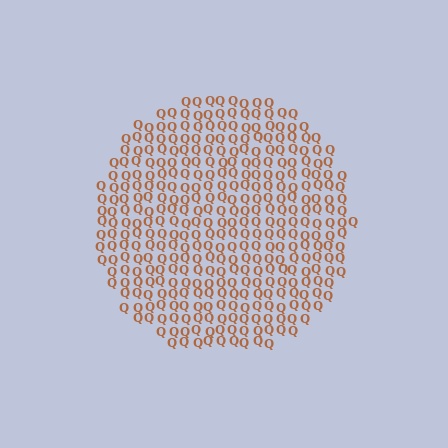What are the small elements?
The small elements are letter Q's.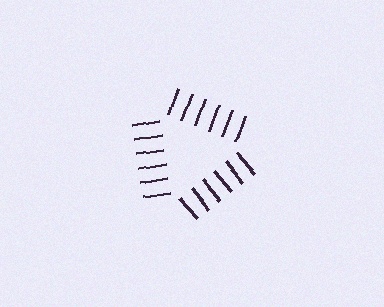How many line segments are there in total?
18 — 6 along each of the 3 edges.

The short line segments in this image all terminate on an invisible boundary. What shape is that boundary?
An illusory triangle — the line segments terminate on its edges but no continuous stroke is drawn.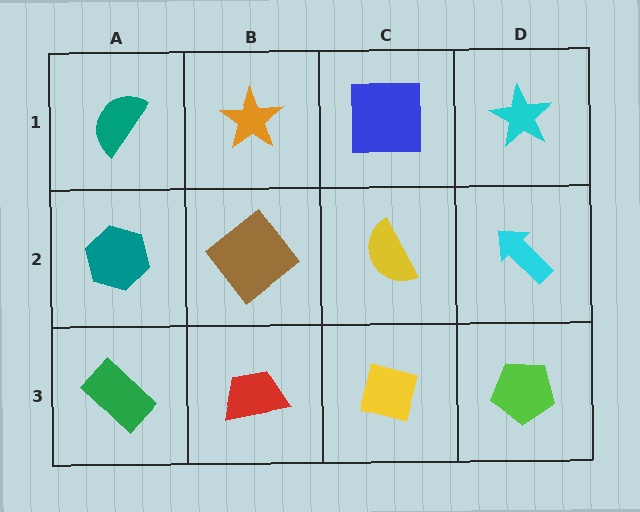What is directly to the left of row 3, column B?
A green rectangle.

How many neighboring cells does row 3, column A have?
2.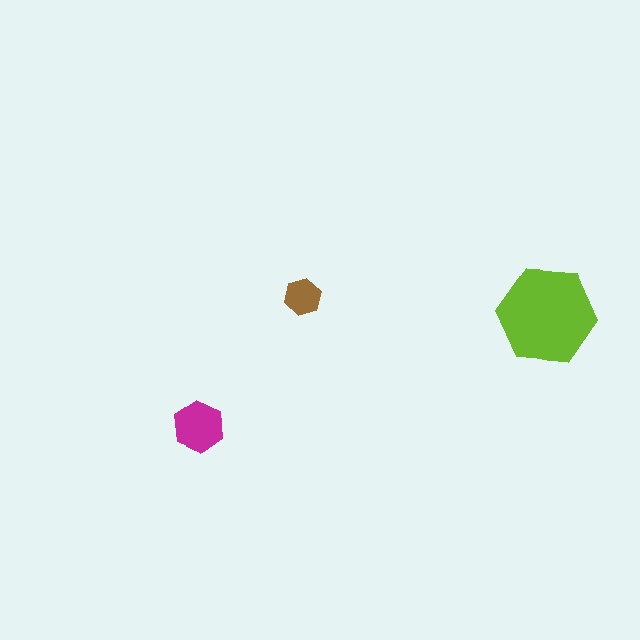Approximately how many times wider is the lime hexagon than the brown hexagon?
About 2.5 times wider.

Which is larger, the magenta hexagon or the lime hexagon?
The lime one.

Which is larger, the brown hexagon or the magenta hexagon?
The magenta one.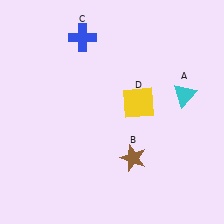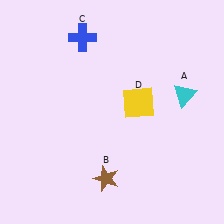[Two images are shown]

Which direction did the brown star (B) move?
The brown star (B) moved left.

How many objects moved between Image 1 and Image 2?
1 object moved between the two images.